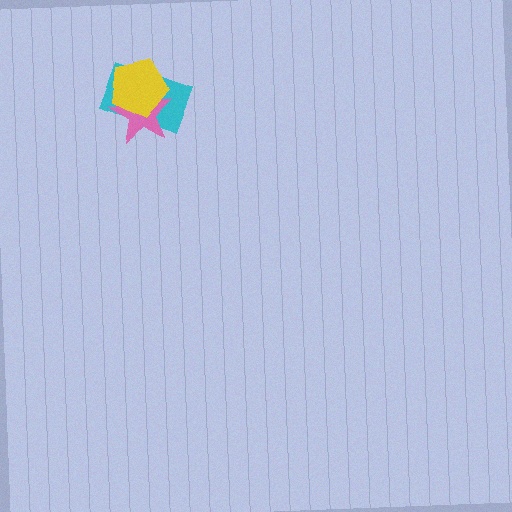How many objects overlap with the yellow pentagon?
2 objects overlap with the yellow pentagon.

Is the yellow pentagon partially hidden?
No, no other shape covers it.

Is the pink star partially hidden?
Yes, it is partially covered by another shape.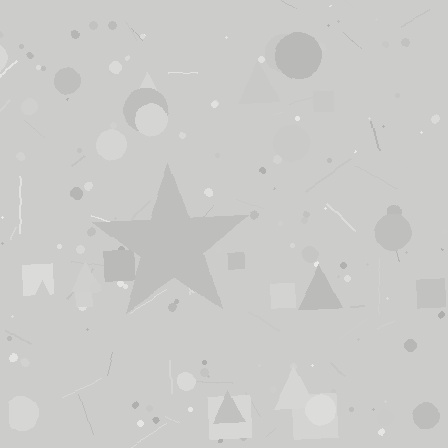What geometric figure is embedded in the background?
A star is embedded in the background.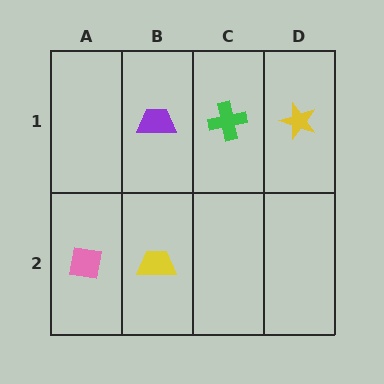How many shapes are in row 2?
2 shapes.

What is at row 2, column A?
A pink square.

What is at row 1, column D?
A yellow star.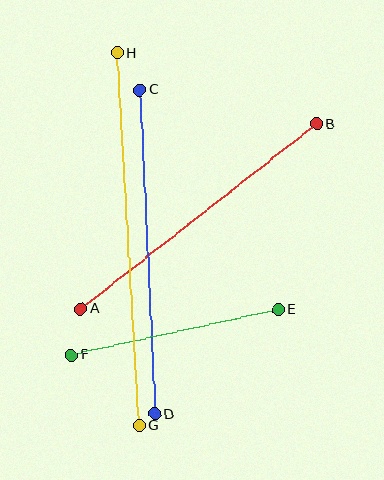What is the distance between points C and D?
The distance is approximately 324 pixels.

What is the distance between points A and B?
The distance is approximately 300 pixels.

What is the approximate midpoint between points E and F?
The midpoint is at approximately (175, 332) pixels.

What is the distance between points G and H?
The distance is approximately 373 pixels.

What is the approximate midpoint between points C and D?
The midpoint is at approximately (147, 252) pixels.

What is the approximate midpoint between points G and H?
The midpoint is at approximately (128, 239) pixels.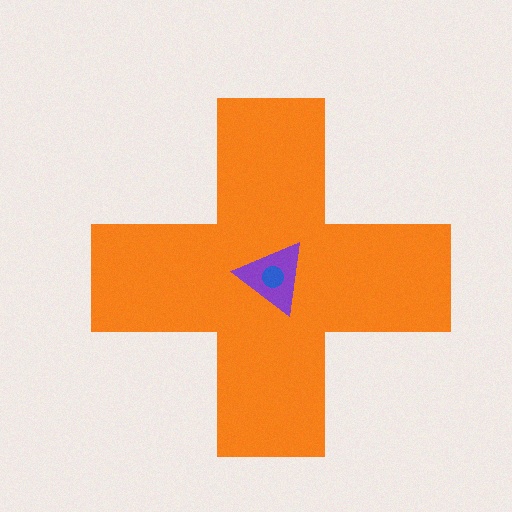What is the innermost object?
The blue circle.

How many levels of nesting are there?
3.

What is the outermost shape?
The orange cross.